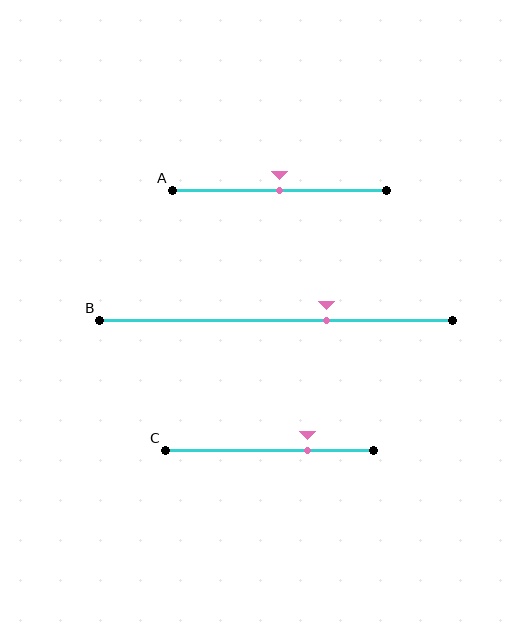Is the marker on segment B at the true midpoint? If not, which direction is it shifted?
No, the marker on segment B is shifted to the right by about 14% of the segment length.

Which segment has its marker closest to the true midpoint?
Segment A has its marker closest to the true midpoint.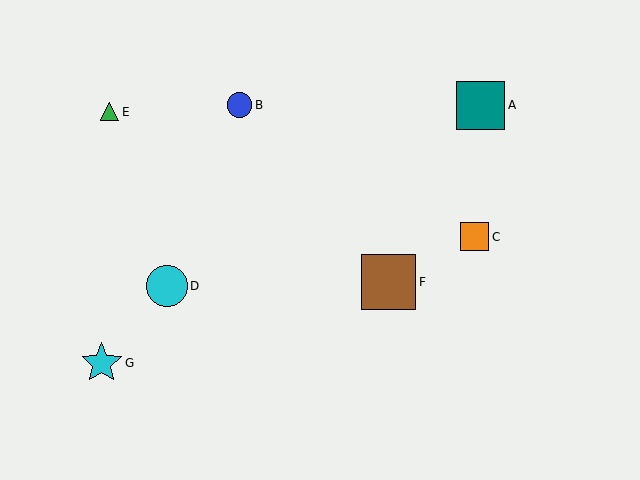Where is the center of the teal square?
The center of the teal square is at (481, 105).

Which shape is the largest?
The brown square (labeled F) is the largest.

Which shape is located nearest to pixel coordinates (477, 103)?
The teal square (labeled A) at (481, 105) is nearest to that location.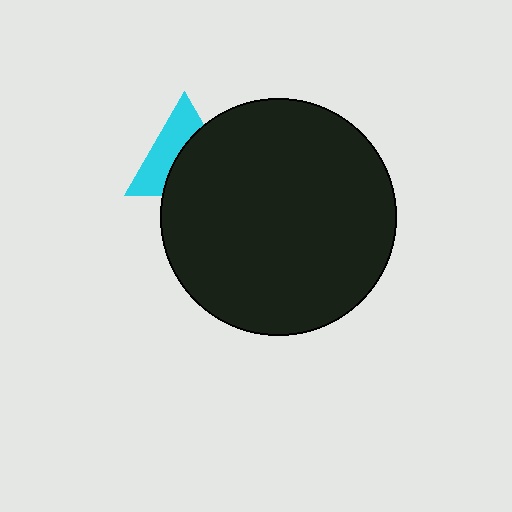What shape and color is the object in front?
The object in front is a black circle.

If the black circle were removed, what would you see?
You would see the complete cyan triangle.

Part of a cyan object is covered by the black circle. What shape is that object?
It is a triangle.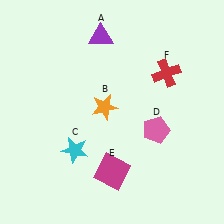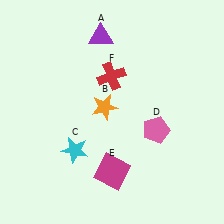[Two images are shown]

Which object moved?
The red cross (F) moved left.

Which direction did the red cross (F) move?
The red cross (F) moved left.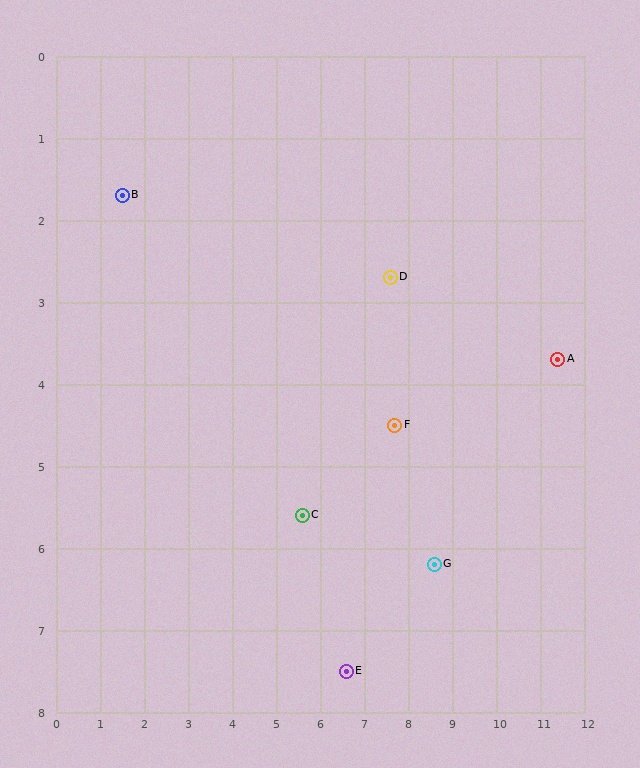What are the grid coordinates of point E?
Point E is at approximately (6.6, 7.5).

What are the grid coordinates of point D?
Point D is at approximately (7.6, 2.7).